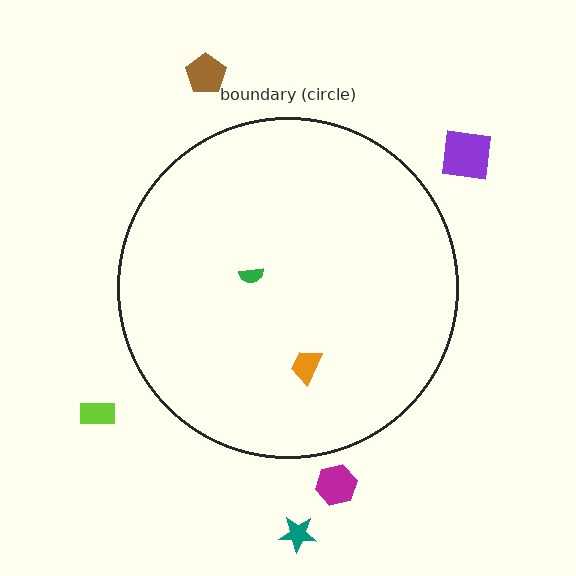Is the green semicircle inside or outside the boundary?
Inside.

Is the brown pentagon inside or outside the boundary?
Outside.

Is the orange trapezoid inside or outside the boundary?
Inside.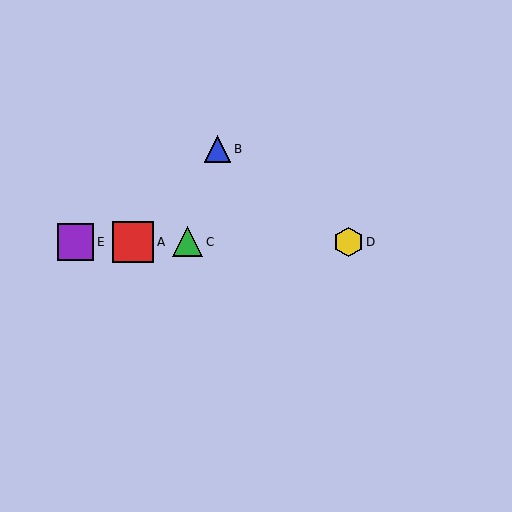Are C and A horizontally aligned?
Yes, both are at y≈242.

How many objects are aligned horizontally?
4 objects (A, C, D, E) are aligned horizontally.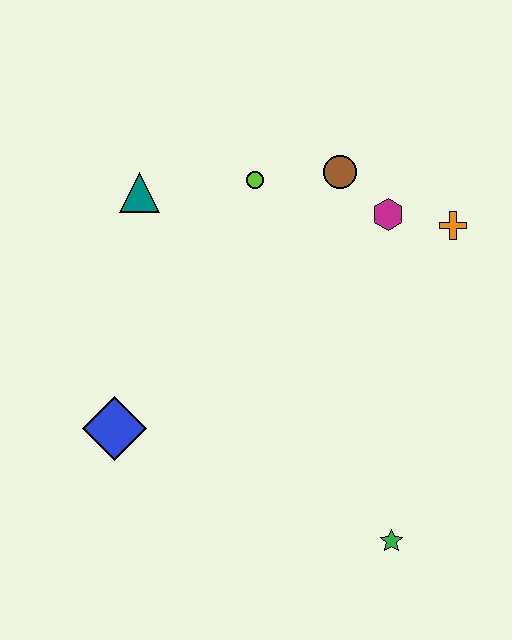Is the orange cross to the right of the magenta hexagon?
Yes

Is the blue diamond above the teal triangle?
No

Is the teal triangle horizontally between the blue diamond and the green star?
Yes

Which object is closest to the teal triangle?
The lime circle is closest to the teal triangle.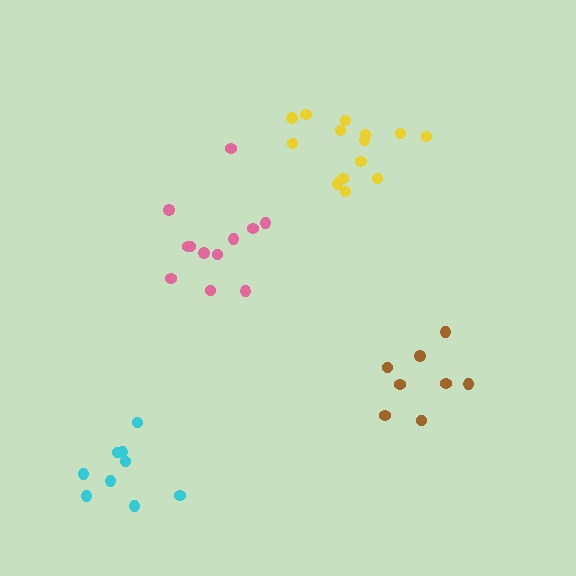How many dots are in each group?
Group 1: 14 dots, Group 2: 8 dots, Group 3: 12 dots, Group 4: 9 dots (43 total).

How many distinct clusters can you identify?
There are 4 distinct clusters.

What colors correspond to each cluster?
The clusters are colored: yellow, brown, pink, cyan.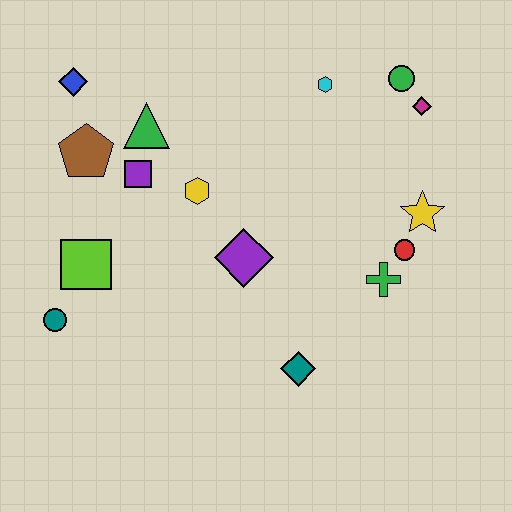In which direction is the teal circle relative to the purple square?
The teal circle is below the purple square.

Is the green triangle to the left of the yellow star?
Yes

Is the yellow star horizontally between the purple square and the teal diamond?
No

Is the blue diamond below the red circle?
No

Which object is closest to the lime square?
The teal circle is closest to the lime square.